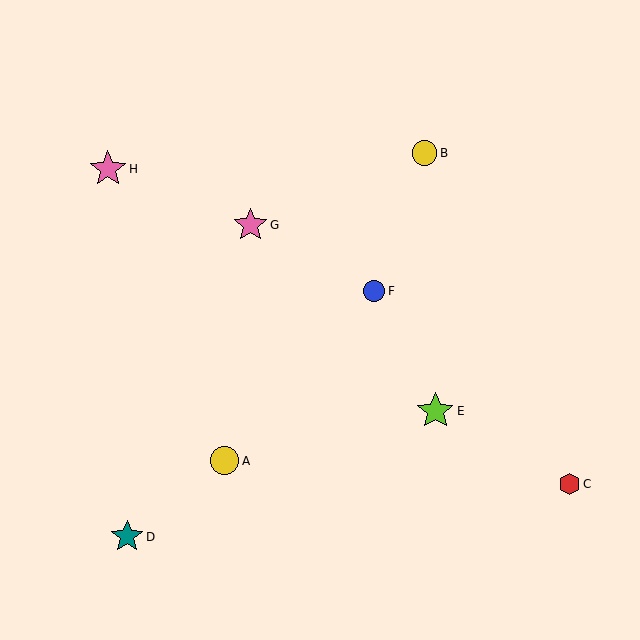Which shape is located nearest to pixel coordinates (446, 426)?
The lime star (labeled E) at (435, 411) is nearest to that location.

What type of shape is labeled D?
Shape D is a teal star.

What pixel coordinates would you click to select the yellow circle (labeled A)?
Click at (225, 461) to select the yellow circle A.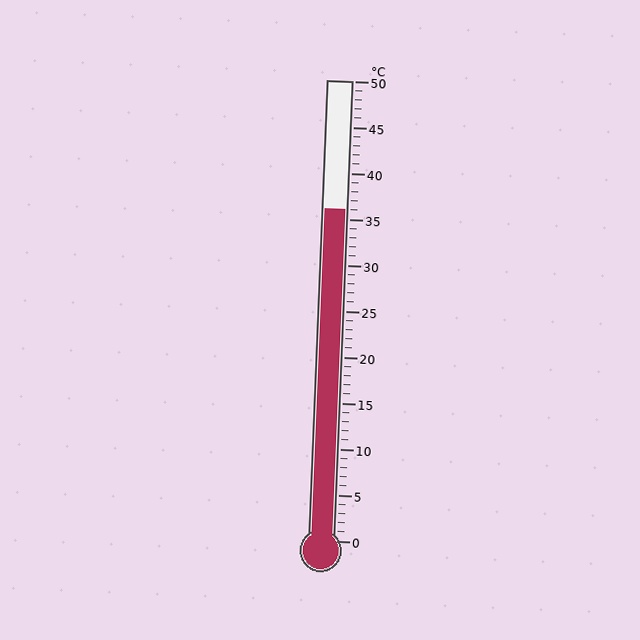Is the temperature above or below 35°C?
The temperature is above 35°C.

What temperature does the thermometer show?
The thermometer shows approximately 36°C.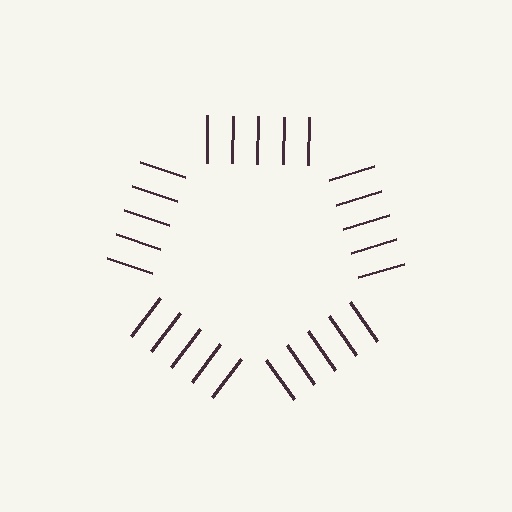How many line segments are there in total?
25 — 5 along each of the 5 edges.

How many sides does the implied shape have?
5 sides — the line-ends trace a pentagon.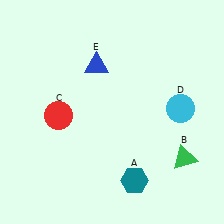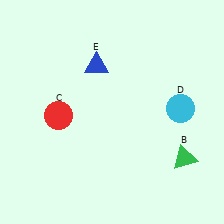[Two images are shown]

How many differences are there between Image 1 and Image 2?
There is 1 difference between the two images.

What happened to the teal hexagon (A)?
The teal hexagon (A) was removed in Image 2. It was in the bottom-right area of Image 1.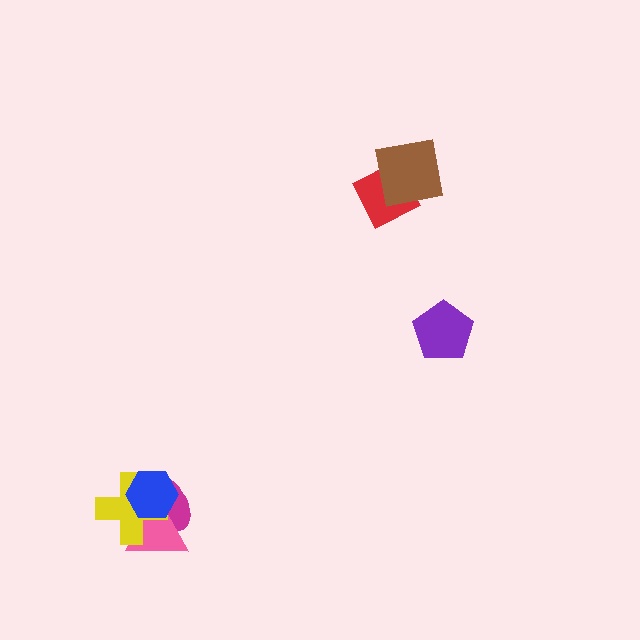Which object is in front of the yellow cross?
The blue hexagon is in front of the yellow cross.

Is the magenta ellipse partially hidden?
Yes, it is partially covered by another shape.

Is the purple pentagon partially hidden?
No, no other shape covers it.